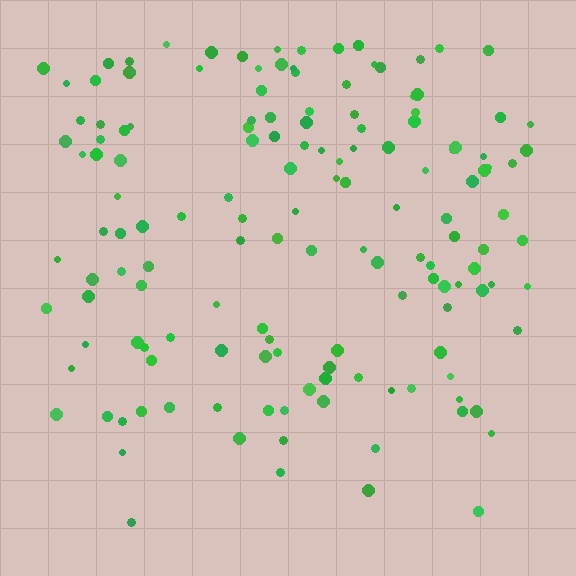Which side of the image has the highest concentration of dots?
The top.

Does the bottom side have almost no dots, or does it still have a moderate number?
Still a moderate number, just noticeably fewer than the top.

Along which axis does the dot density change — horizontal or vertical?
Vertical.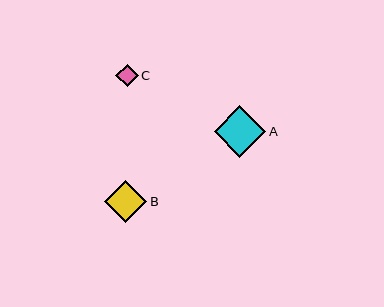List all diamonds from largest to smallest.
From largest to smallest: A, B, C.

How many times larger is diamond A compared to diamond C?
Diamond A is approximately 2.3 times the size of diamond C.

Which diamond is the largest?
Diamond A is the largest with a size of approximately 52 pixels.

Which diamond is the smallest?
Diamond C is the smallest with a size of approximately 22 pixels.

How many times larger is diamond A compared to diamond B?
Diamond A is approximately 1.2 times the size of diamond B.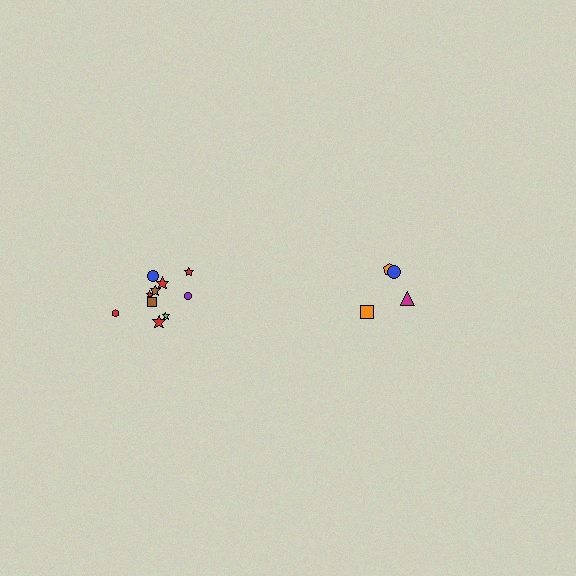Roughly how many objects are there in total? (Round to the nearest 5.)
Roughly 15 objects in total.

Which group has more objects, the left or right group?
The left group.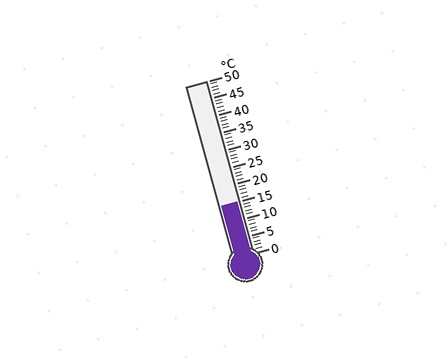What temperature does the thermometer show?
The thermometer shows approximately 15°C.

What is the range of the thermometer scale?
The thermometer scale ranges from 0°C to 50°C.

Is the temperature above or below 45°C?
The temperature is below 45°C.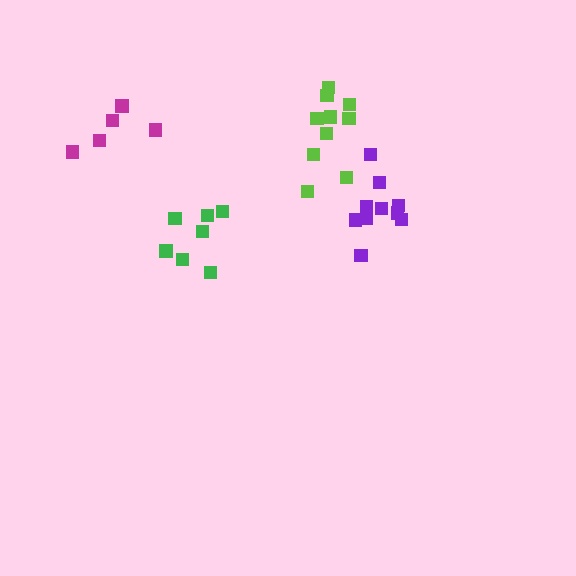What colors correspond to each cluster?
The clusters are colored: purple, lime, green, magenta.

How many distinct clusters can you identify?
There are 4 distinct clusters.